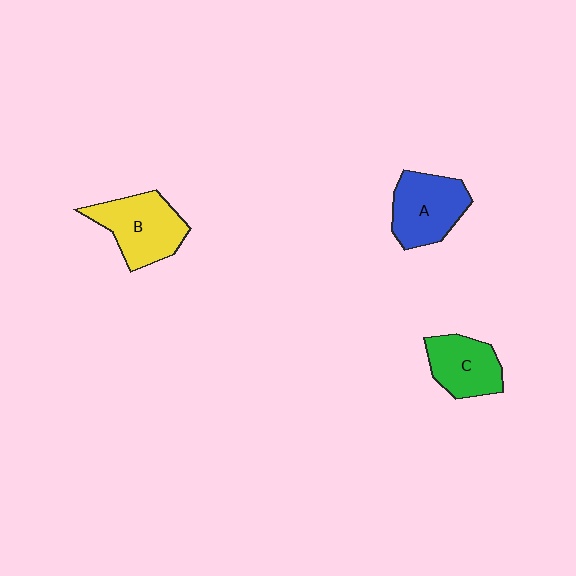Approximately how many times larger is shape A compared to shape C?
Approximately 1.2 times.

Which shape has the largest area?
Shape B (yellow).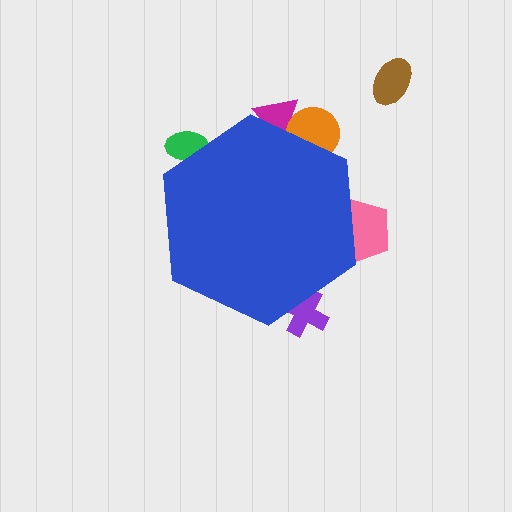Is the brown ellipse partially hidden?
No, the brown ellipse is fully visible.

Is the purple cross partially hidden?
Yes, the purple cross is partially hidden behind the blue hexagon.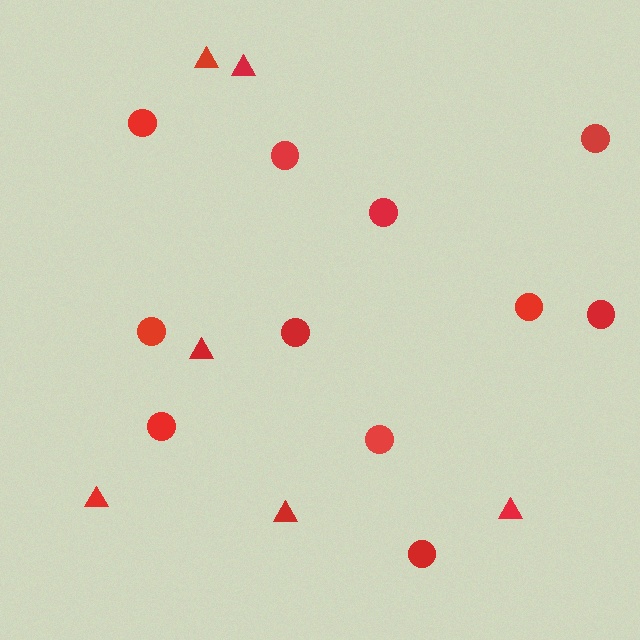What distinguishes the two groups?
There are 2 groups: one group of triangles (6) and one group of circles (11).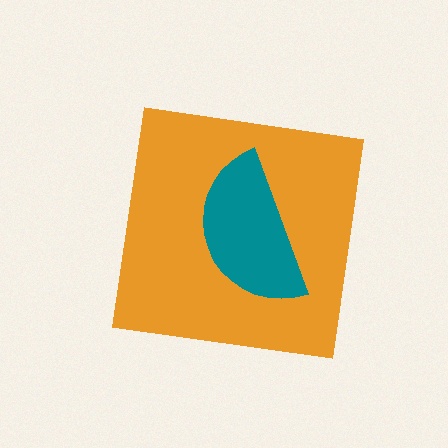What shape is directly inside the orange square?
The teal semicircle.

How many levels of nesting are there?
2.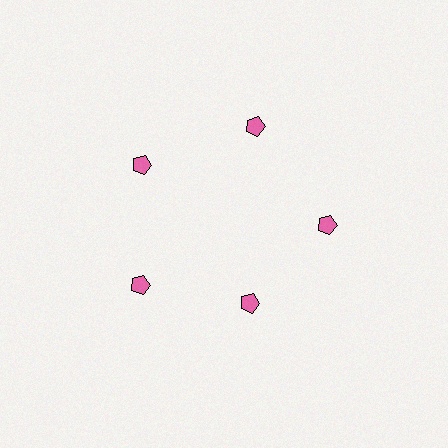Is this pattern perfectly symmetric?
No. The 5 pink pentagons are arranged in a ring, but one element near the 5 o'clock position is pulled inward toward the center, breaking the 5-fold rotational symmetry.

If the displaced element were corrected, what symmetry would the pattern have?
It would have 5-fold rotational symmetry — the pattern would map onto itself every 72 degrees.